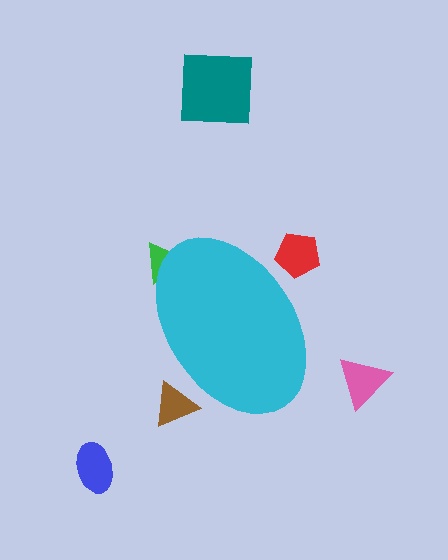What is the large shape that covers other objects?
A cyan ellipse.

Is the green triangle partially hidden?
Yes, the green triangle is partially hidden behind the cyan ellipse.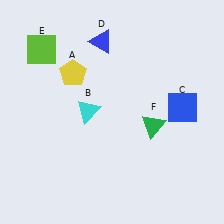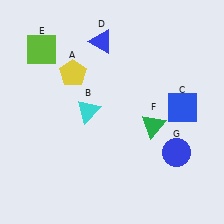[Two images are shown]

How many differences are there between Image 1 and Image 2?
There is 1 difference between the two images.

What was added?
A blue circle (G) was added in Image 2.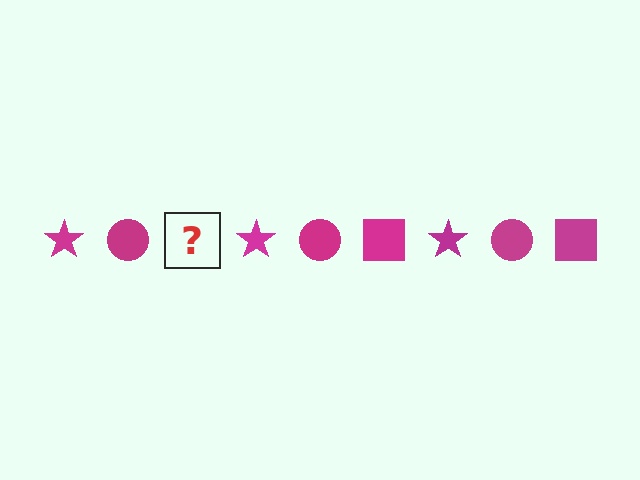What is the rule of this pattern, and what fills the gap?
The rule is that the pattern cycles through star, circle, square shapes in magenta. The gap should be filled with a magenta square.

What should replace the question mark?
The question mark should be replaced with a magenta square.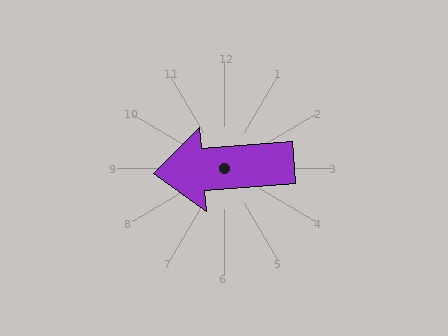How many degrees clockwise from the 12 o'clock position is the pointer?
Approximately 265 degrees.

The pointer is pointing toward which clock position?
Roughly 9 o'clock.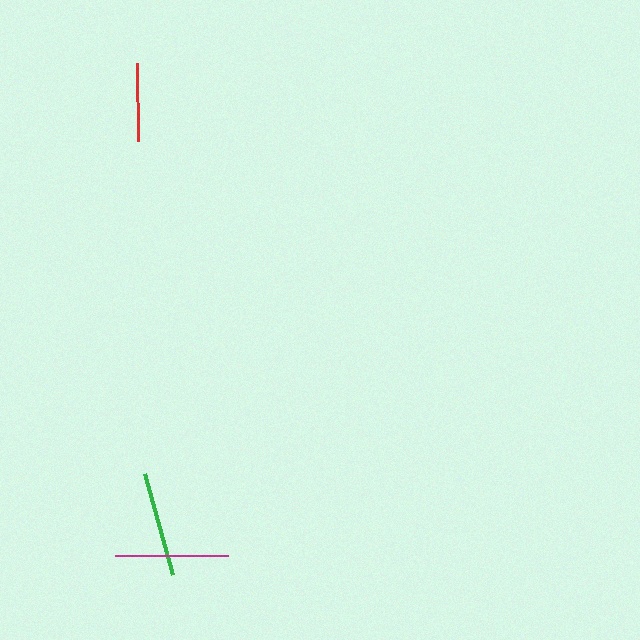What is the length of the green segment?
The green segment is approximately 105 pixels long.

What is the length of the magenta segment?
The magenta segment is approximately 113 pixels long.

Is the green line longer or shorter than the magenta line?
The magenta line is longer than the green line.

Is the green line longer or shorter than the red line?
The green line is longer than the red line.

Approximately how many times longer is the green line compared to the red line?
The green line is approximately 1.3 times the length of the red line.